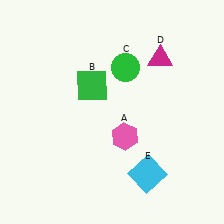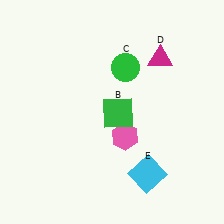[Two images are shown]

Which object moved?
The green square (B) moved down.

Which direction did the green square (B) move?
The green square (B) moved down.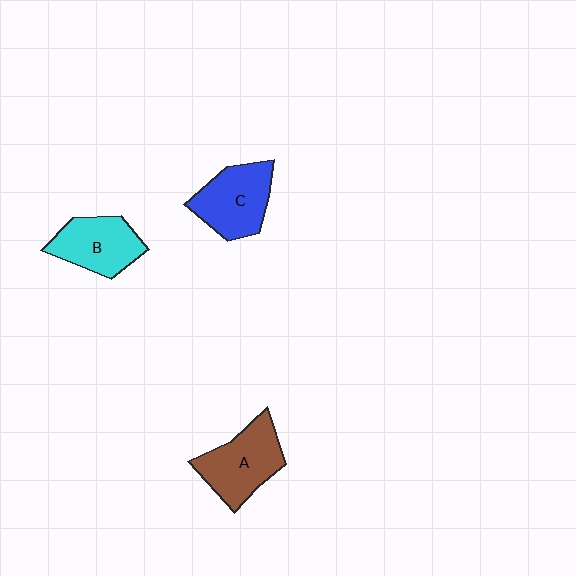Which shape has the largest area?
Shape A (brown).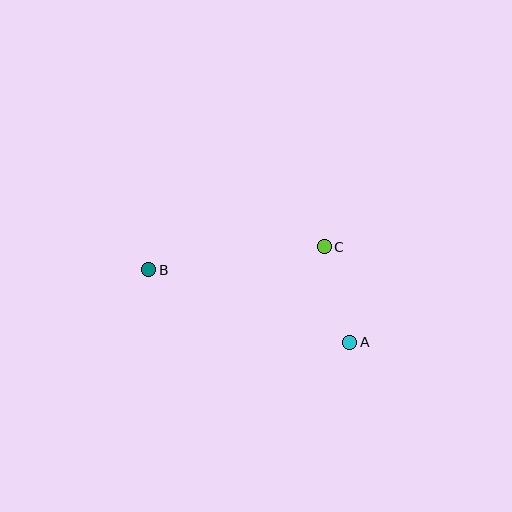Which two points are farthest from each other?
Points A and B are farthest from each other.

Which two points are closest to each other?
Points A and C are closest to each other.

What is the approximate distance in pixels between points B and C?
The distance between B and C is approximately 177 pixels.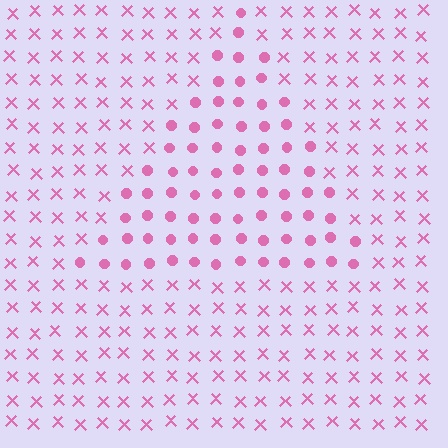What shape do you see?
I see a triangle.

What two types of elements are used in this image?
The image uses circles inside the triangle region and X marks outside it.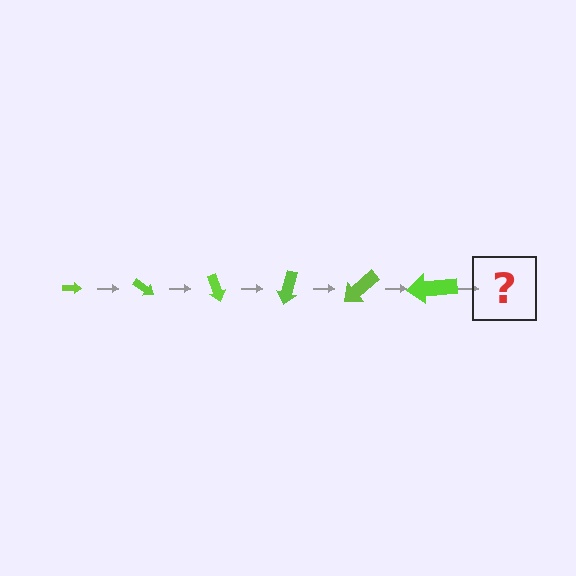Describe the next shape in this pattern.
It should be an arrow, larger than the previous one and rotated 210 degrees from the start.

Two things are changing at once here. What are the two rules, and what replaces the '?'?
The two rules are that the arrow grows larger each step and it rotates 35 degrees each step. The '?' should be an arrow, larger than the previous one and rotated 210 degrees from the start.